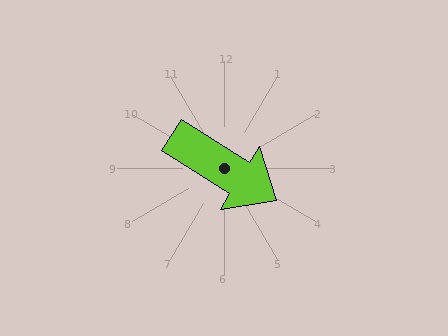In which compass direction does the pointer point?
Southeast.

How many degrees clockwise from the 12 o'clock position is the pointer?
Approximately 122 degrees.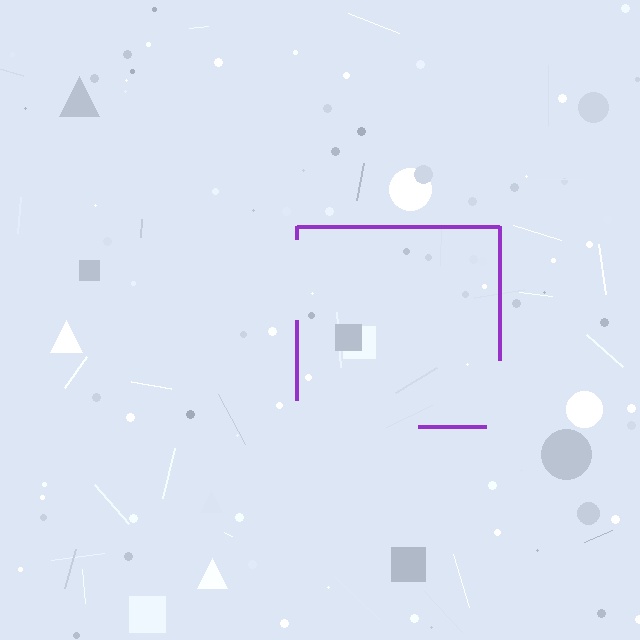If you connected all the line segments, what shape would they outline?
They would outline a square.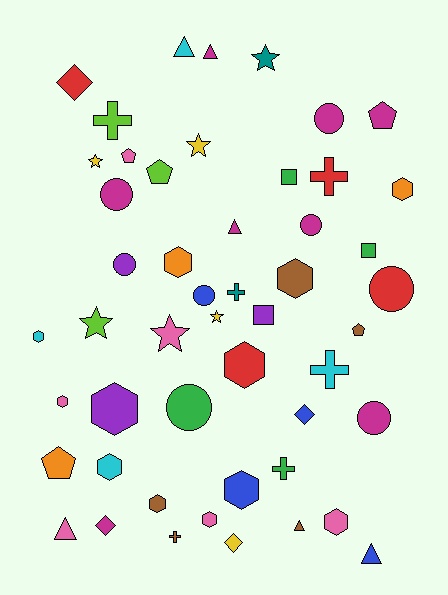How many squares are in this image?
There are 3 squares.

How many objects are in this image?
There are 50 objects.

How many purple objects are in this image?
There are 3 purple objects.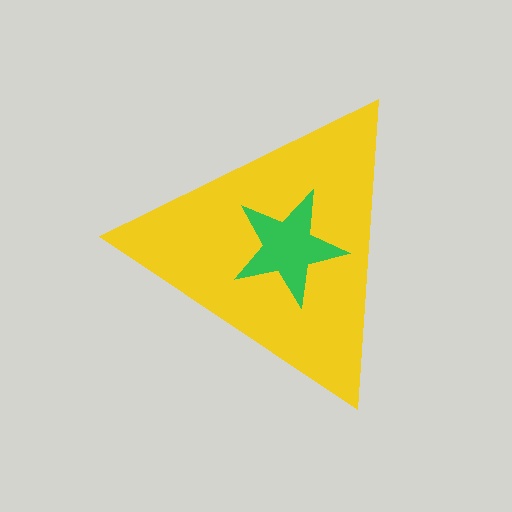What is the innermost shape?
The green star.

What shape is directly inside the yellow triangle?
The green star.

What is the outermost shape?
The yellow triangle.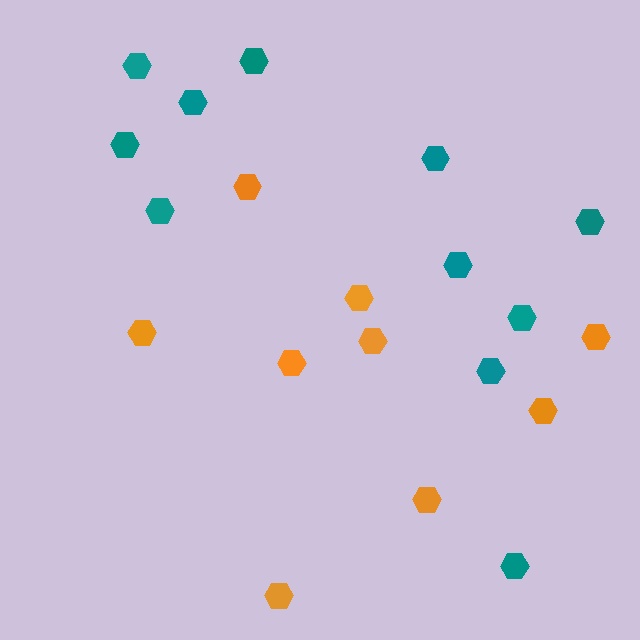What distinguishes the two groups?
There are 2 groups: one group of orange hexagons (9) and one group of teal hexagons (11).